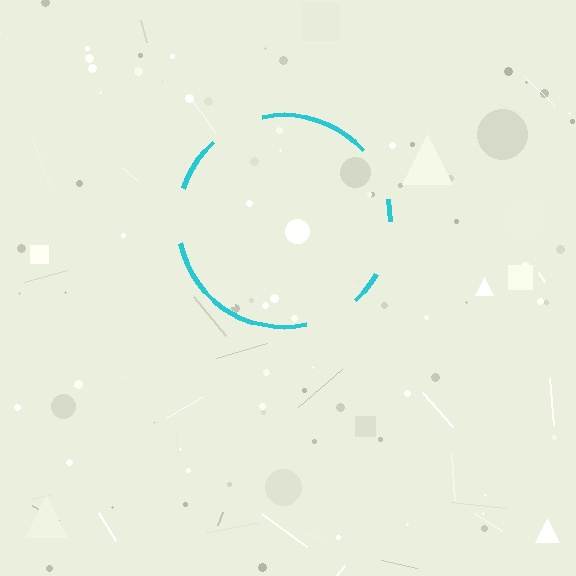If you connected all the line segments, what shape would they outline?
They would outline a circle.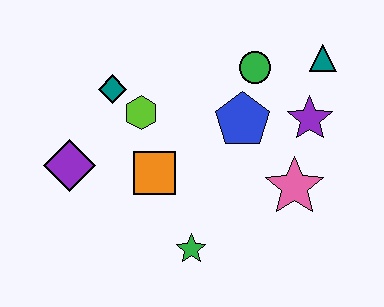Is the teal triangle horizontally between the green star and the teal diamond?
No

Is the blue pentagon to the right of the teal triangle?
No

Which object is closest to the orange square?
The lime hexagon is closest to the orange square.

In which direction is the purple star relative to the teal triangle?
The purple star is below the teal triangle.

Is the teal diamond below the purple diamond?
No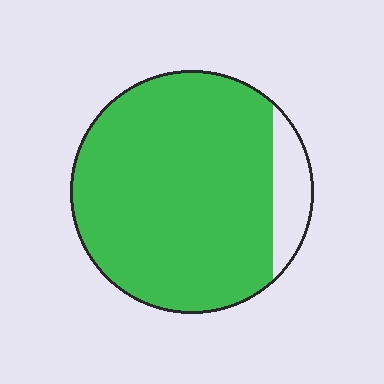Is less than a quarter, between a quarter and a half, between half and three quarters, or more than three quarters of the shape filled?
More than three quarters.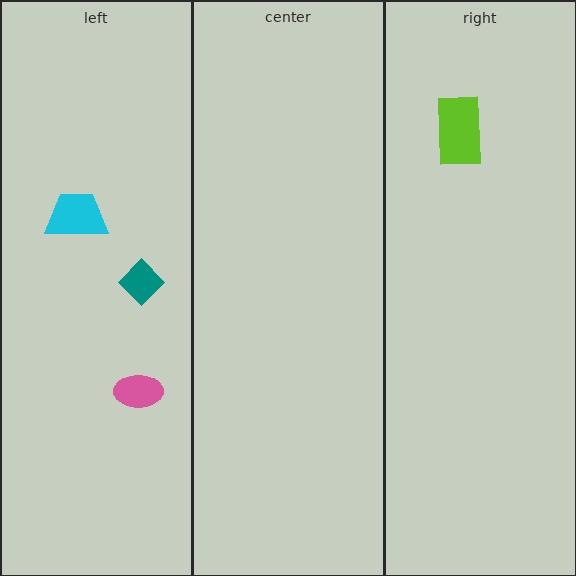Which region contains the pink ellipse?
The left region.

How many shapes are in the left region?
3.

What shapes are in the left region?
The teal diamond, the pink ellipse, the cyan trapezoid.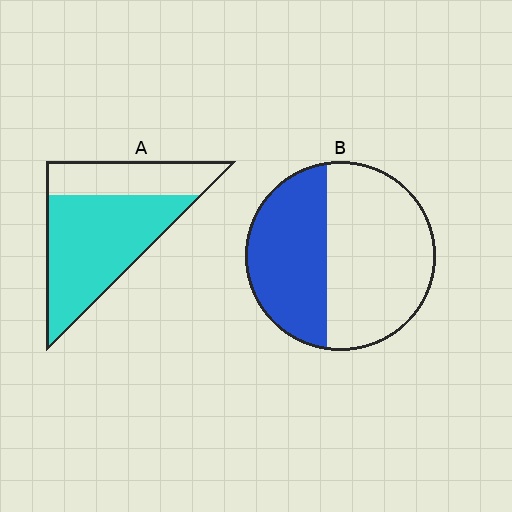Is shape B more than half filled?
No.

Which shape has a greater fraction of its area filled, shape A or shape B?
Shape A.